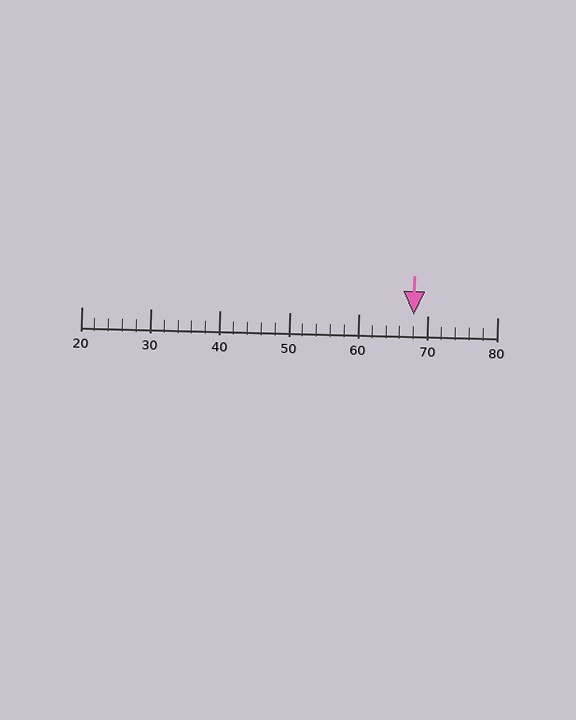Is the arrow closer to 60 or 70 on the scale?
The arrow is closer to 70.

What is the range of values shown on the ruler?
The ruler shows values from 20 to 80.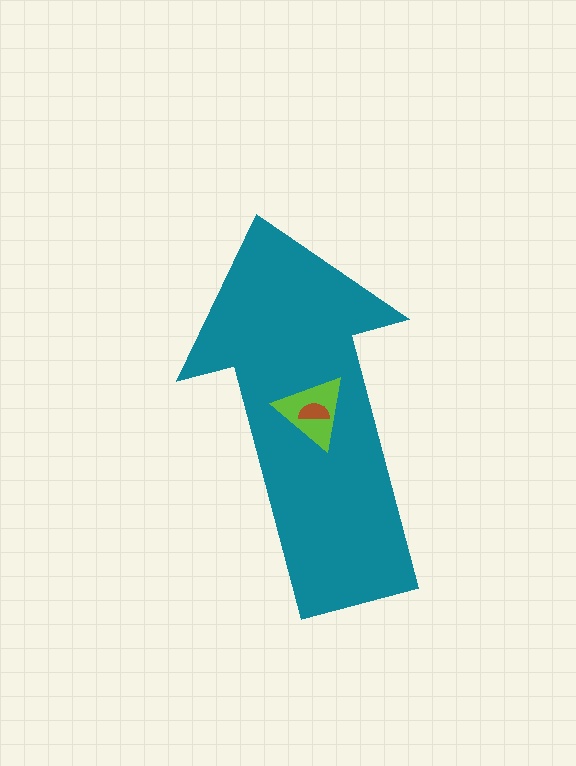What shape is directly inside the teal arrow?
The lime triangle.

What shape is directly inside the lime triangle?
The brown semicircle.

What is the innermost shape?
The brown semicircle.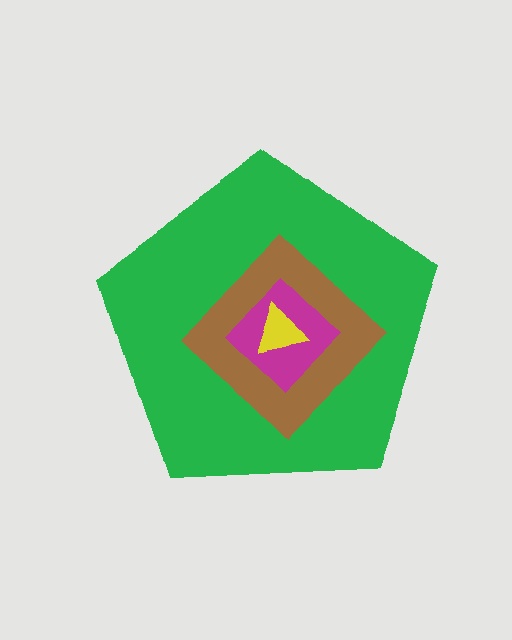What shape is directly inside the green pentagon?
The brown diamond.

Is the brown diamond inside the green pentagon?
Yes.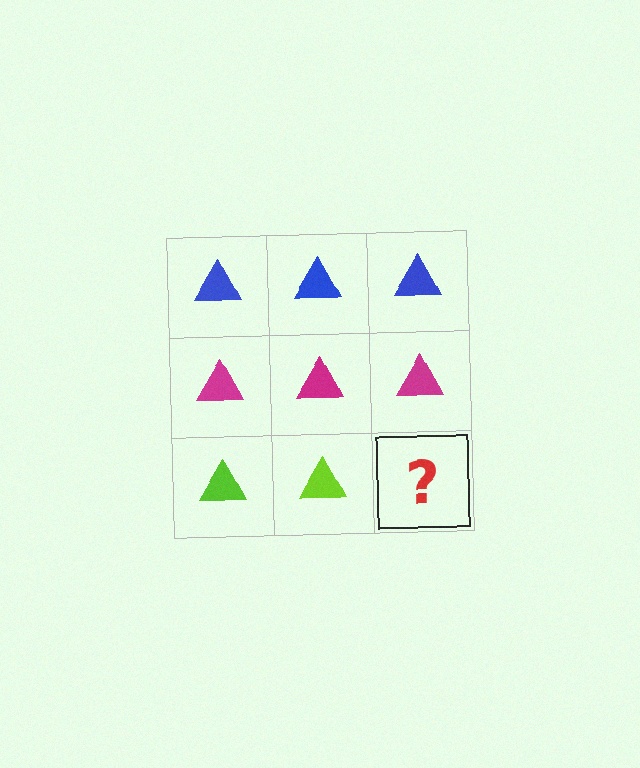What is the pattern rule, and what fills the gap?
The rule is that each row has a consistent color. The gap should be filled with a lime triangle.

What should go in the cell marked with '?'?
The missing cell should contain a lime triangle.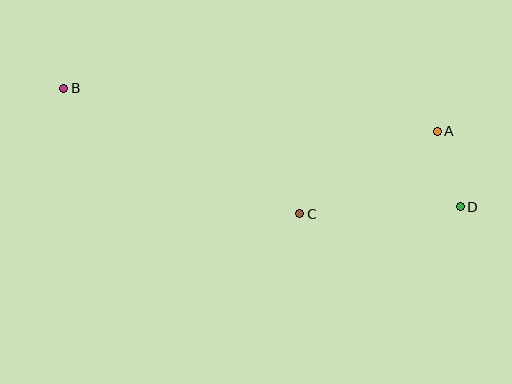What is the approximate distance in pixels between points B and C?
The distance between B and C is approximately 267 pixels.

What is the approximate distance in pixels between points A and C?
The distance between A and C is approximately 160 pixels.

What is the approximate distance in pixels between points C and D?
The distance between C and D is approximately 161 pixels.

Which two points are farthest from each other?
Points B and D are farthest from each other.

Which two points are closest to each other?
Points A and D are closest to each other.